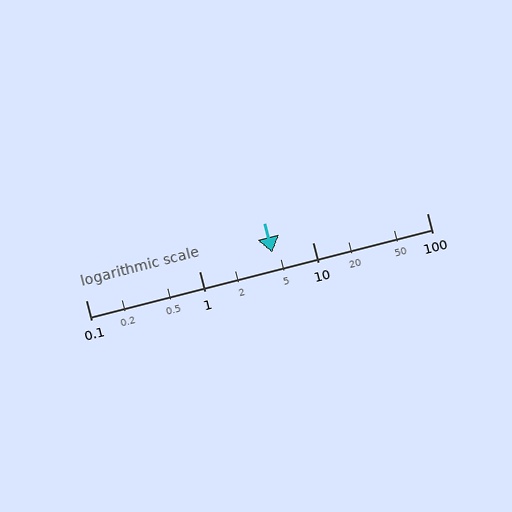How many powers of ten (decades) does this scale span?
The scale spans 3 decades, from 0.1 to 100.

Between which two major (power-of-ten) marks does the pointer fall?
The pointer is between 1 and 10.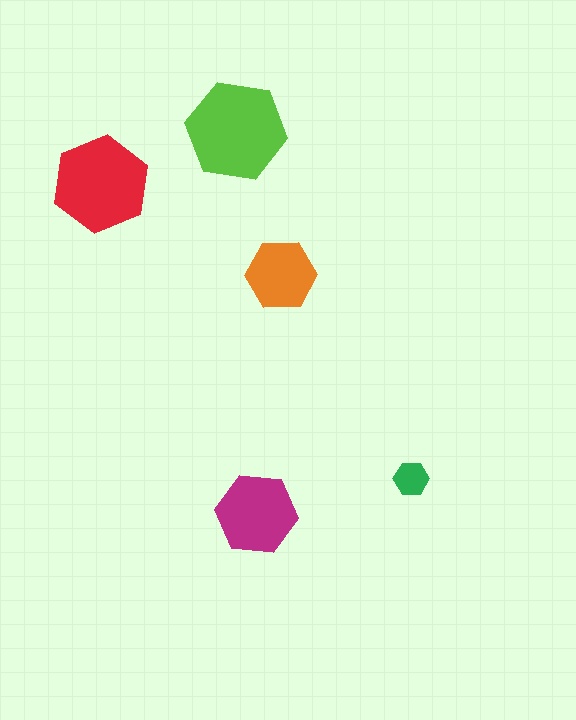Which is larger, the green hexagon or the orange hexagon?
The orange one.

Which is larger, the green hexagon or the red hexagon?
The red one.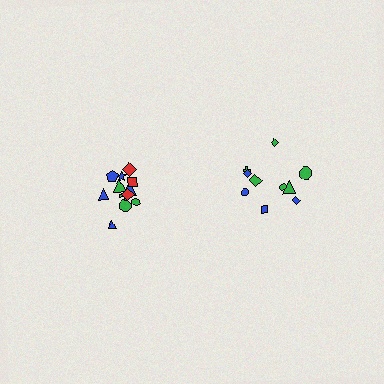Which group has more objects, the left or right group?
The left group.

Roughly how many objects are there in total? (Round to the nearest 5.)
Roughly 20 objects in total.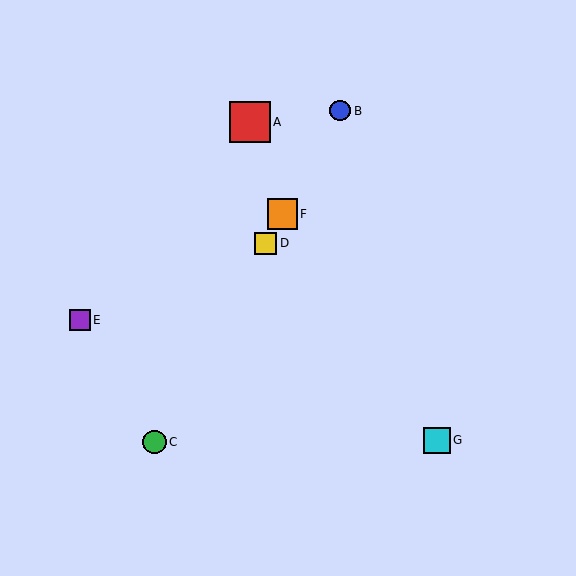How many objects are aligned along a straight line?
4 objects (B, C, D, F) are aligned along a straight line.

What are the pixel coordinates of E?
Object E is at (80, 320).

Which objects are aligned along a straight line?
Objects B, C, D, F are aligned along a straight line.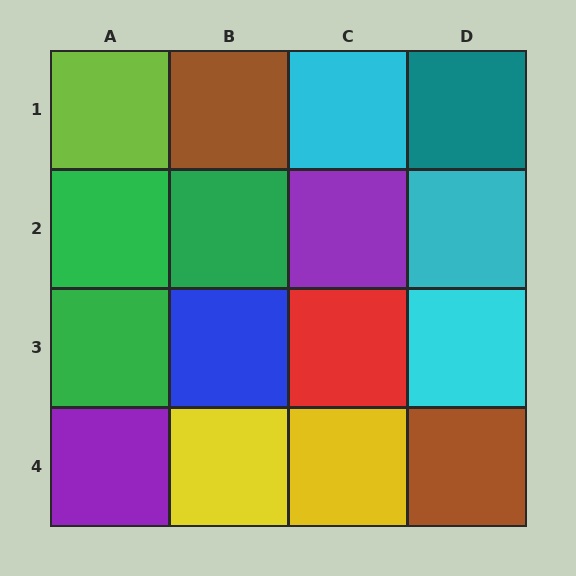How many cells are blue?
1 cell is blue.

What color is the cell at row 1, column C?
Cyan.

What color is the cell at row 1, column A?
Lime.